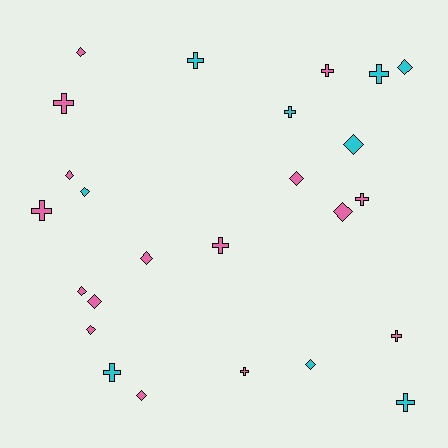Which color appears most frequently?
Pink, with 16 objects.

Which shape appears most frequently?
Diamond, with 13 objects.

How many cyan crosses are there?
There are 5 cyan crosses.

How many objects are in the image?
There are 25 objects.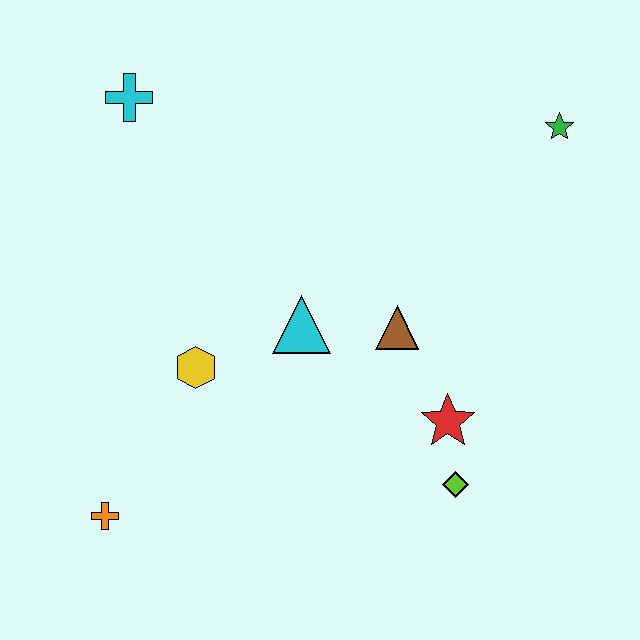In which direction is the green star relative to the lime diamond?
The green star is above the lime diamond.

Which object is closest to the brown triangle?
The cyan triangle is closest to the brown triangle.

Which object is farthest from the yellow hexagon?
The green star is farthest from the yellow hexagon.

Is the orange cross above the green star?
No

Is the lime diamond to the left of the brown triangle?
No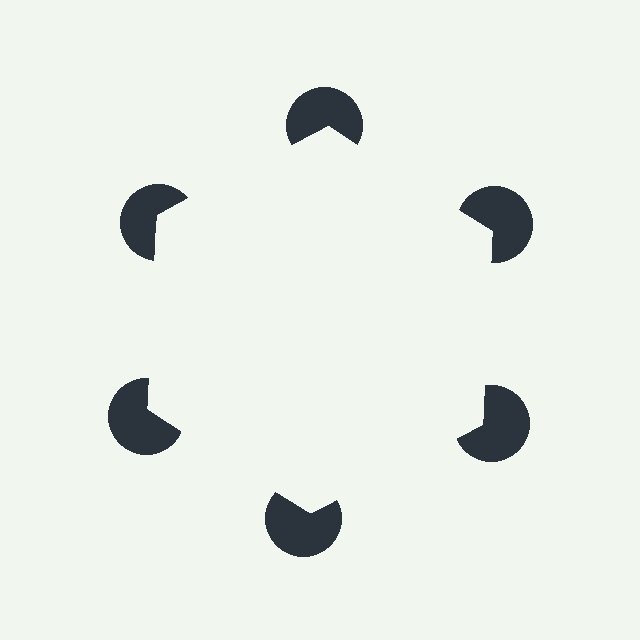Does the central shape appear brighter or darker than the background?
It typically appears slightly brighter than the background, even though no actual brightness change is drawn.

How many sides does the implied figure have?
6 sides.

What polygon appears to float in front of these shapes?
An illusory hexagon — its edges are inferred from the aligned wedge cuts in the pac-man discs, not physically drawn.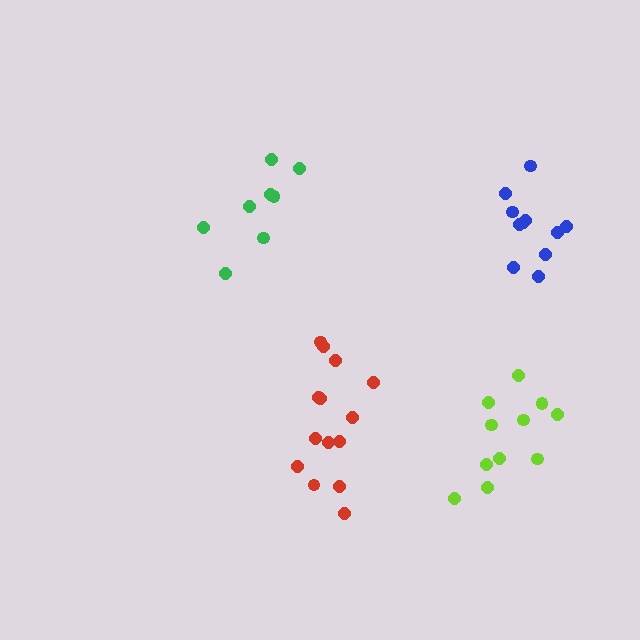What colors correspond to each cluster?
The clusters are colored: lime, blue, green, red.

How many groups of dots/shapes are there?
There are 4 groups.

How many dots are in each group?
Group 1: 11 dots, Group 2: 11 dots, Group 3: 8 dots, Group 4: 14 dots (44 total).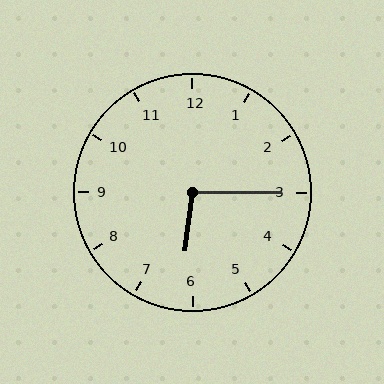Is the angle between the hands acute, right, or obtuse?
It is obtuse.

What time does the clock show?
6:15.